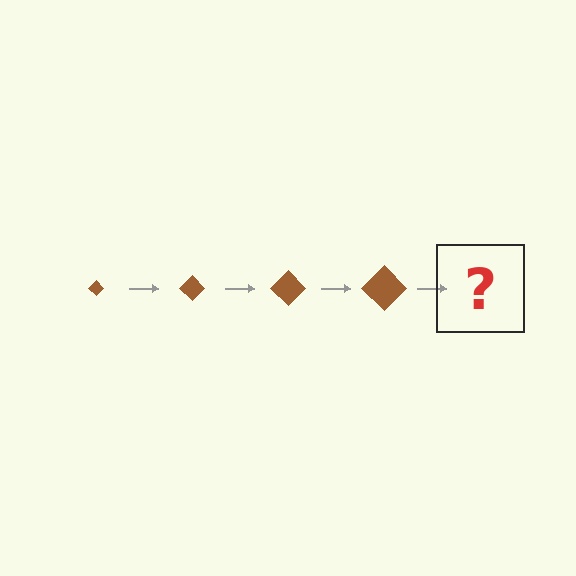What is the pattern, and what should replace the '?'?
The pattern is that the diamond gets progressively larger each step. The '?' should be a brown diamond, larger than the previous one.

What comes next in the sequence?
The next element should be a brown diamond, larger than the previous one.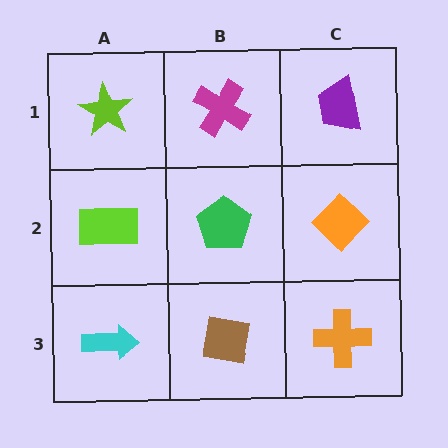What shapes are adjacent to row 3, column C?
An orange diamond (row 2, column C), a brown square (row 3, column B).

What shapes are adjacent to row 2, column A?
A lime star (row 1, column A), a cyan arrow (row 3, column A), a green pentagon (row 2, column B).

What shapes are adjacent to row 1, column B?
A green pentagon (row 2, column B), a lime star (row 1, column A), a purple trapezoid (row 1, column C).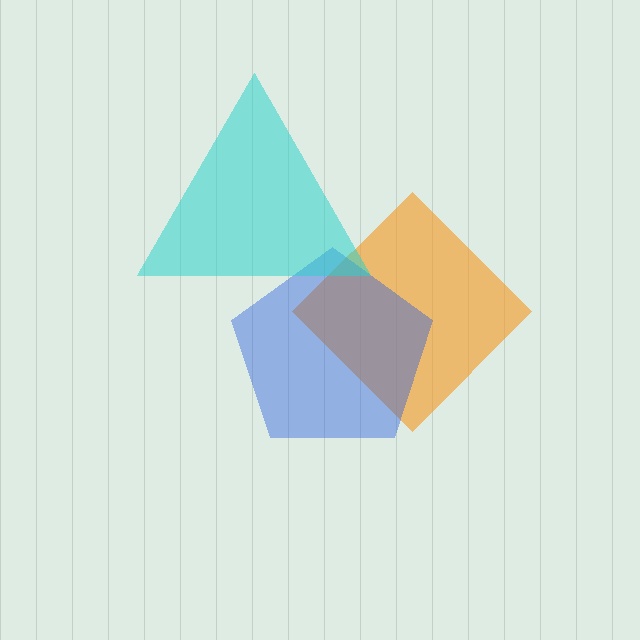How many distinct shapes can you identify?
There are 3 distinct shapes: an orange diamond, a blue pentagon, a cyan triangle.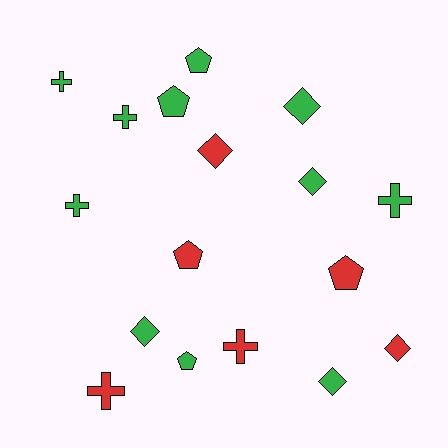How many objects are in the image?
There are 17 objects.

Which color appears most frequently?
Green, with 11 objects.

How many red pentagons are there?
There are 2 red pentagons.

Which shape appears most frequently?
Cross, with 6 objects.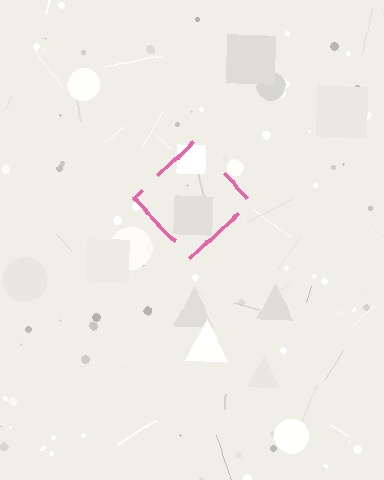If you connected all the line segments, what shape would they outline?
They would outline a diamond.